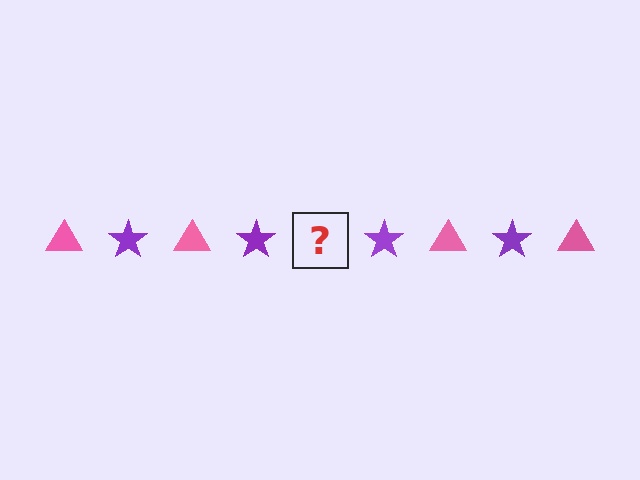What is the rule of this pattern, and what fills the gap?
The rule is that the pattern alternates between pink triangle and purple star. The gap should be filled with a pink triangle.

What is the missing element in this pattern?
The missing element is a pink triangle.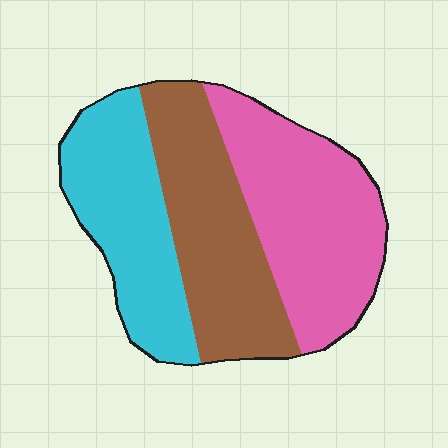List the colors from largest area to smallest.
From largest to smallest: pink, brown, cyan.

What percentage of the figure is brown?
Brown takes up about one third (1/3) of the figure.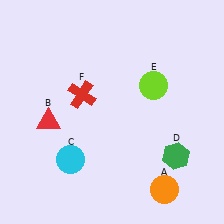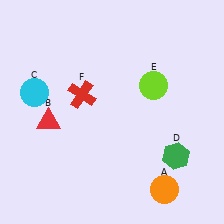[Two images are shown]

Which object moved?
The cyan circle (C) moved up.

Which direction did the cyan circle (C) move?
The cyan circle (C) moved up.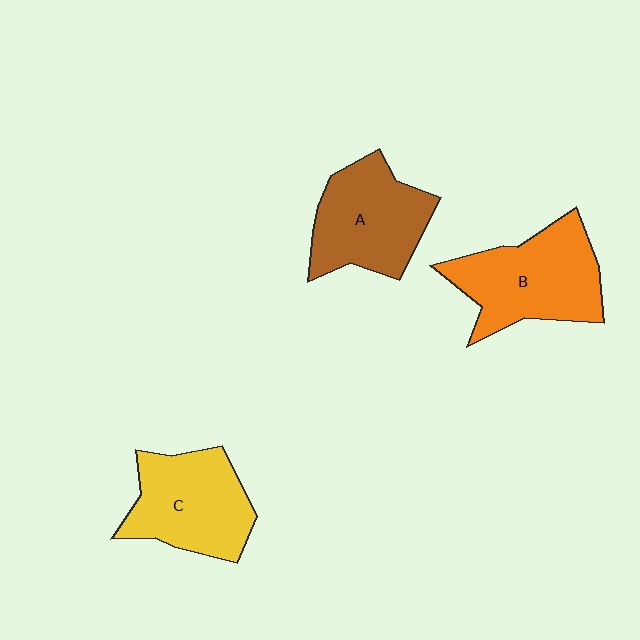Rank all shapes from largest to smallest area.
From largest to smallest: B (orange), C (yellow), A (brown).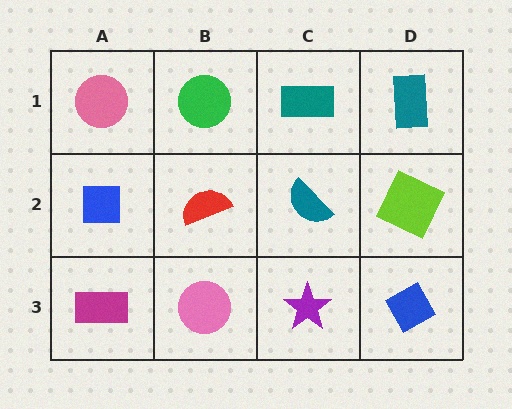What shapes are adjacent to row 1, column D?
A lime square (row 2, column D), a teal rectangle (row 1, column C).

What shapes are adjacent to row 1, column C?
A teal semicircle (row 2, column C), a green circle (row 1, column B), a teal rectangle (row 1, column D).